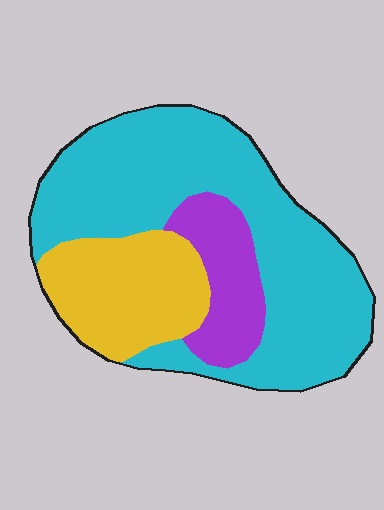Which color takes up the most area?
Cyan, at roughly 60%.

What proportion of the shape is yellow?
Yellow takes up between a sixth and a third of the shape.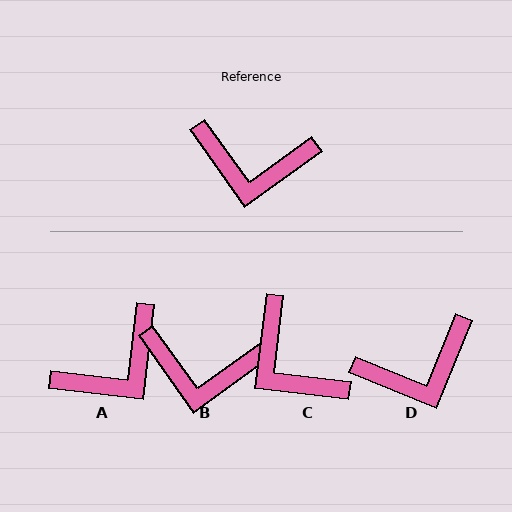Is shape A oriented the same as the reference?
No, it is off by about 48 degrees.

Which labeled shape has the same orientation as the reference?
B.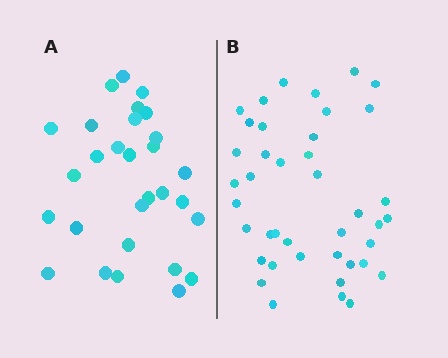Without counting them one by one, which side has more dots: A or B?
Region B (the right region) has more dots.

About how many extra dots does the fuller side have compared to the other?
Region B has roughly 12 or so more dots than region A.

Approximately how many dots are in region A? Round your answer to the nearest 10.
About 30 dots. (The exact count is 29, which rounds to 30.)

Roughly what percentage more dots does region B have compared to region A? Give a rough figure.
About 40% more.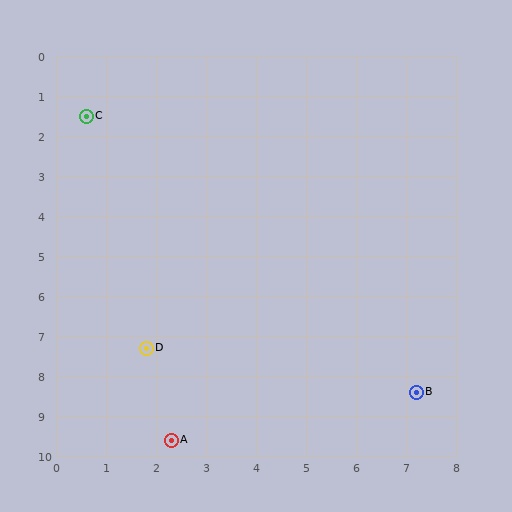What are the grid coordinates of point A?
Point A is at approximately (2.3, 9.6).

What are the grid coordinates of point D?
Point D is at approximately (1.8, 7.3).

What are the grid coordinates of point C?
Point C is at approximately (0.6, 1.5).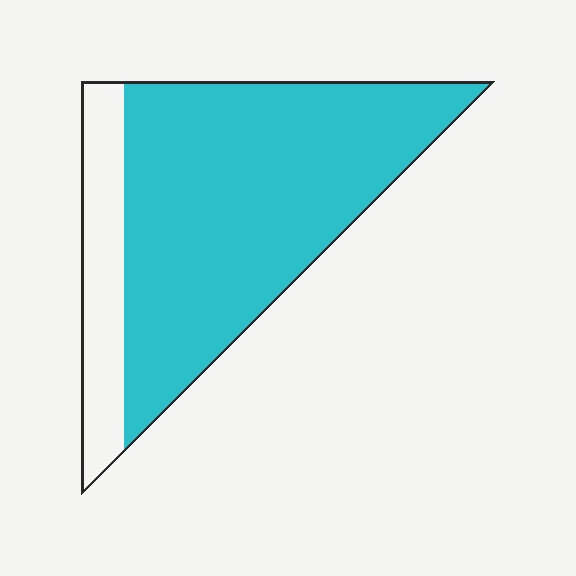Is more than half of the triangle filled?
Yes.